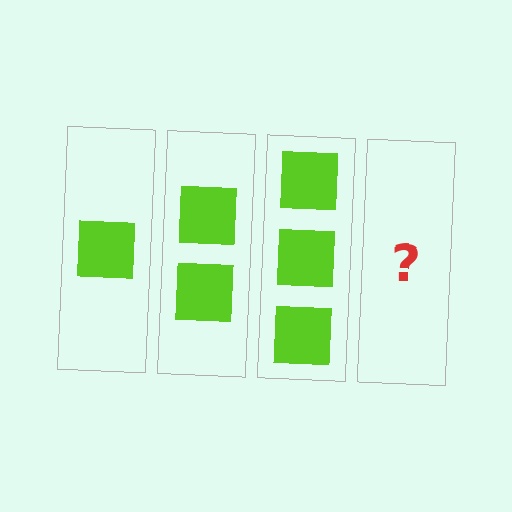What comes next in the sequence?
The next element should be 4 squares.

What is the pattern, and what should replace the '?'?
The pattern is that each step adds one more square. The '?' should be 4 squares.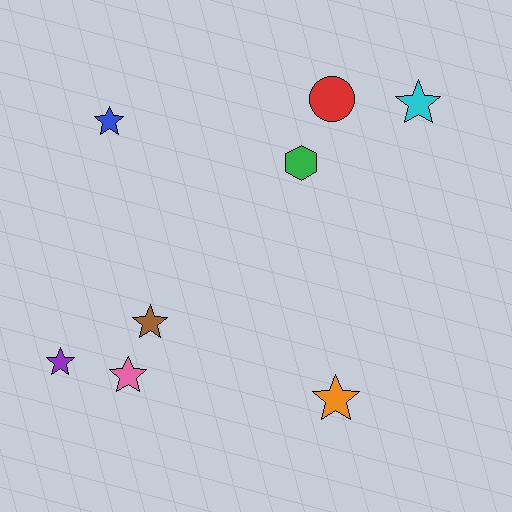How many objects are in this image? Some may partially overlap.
There are 8 objects.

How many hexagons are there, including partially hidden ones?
There is 1 hexagon.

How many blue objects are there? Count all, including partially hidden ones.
There is 1 blue object.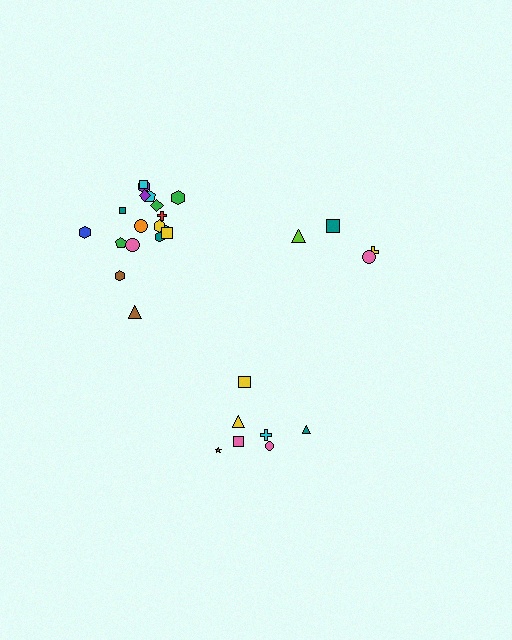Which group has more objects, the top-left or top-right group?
The top-left group.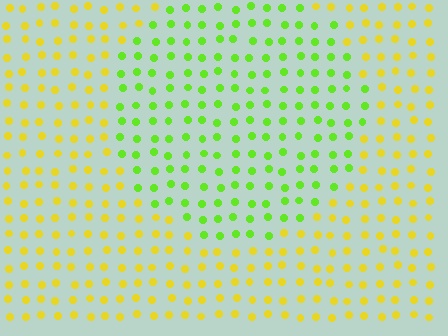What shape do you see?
I see a circle.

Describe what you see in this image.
The image is filled with small yellow elements in a uniform arrangement. A circle-shaped region is visible where the elements are tinted to a slightly different hue, forming a subtle color boundary.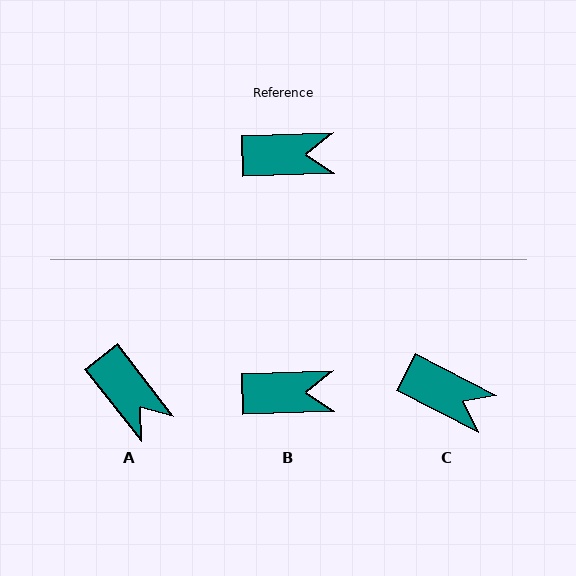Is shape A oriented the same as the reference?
No, it is off by about 54 degrees.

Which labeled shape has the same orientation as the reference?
B.